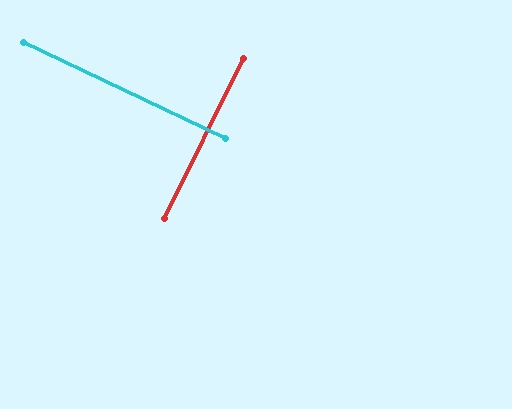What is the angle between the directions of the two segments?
Approximately 89 degrees.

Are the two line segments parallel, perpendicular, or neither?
Perpendicular — they meet at approximately 89°.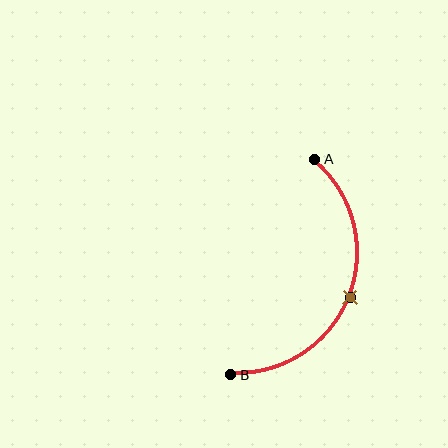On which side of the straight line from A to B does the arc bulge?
The arc bulges to the right of the straight line connecting A and B.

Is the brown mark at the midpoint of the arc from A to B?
Yes. The brown mark lies on the arc at equal arc-length from both A and B — it is the arc midpoint.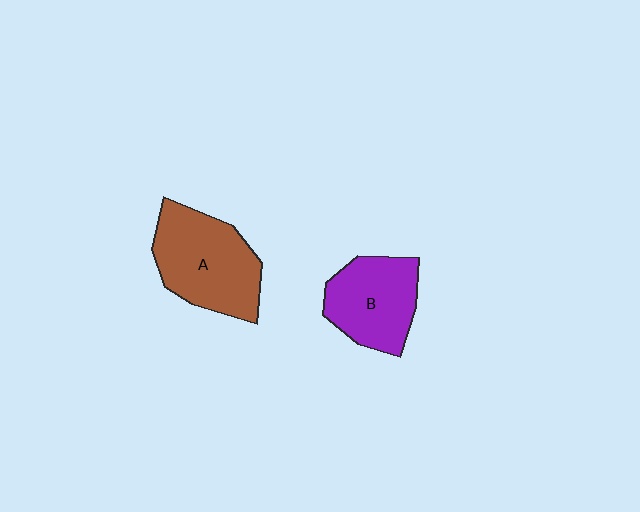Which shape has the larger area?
Shape A (brown).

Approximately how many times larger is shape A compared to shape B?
Approximately 1.2 times.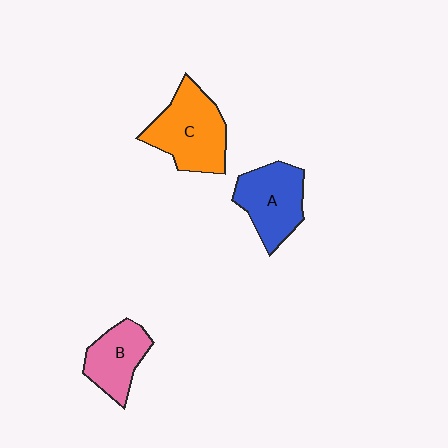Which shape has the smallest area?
Shape B (pink).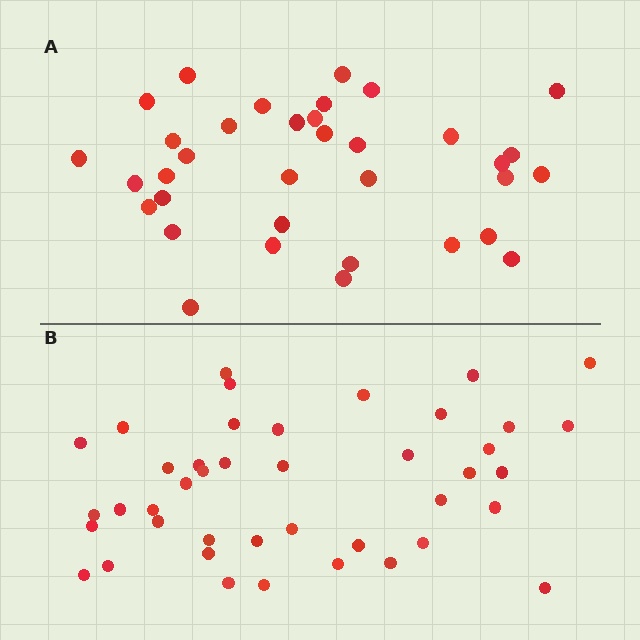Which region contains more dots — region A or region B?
Region B (the bottom region) has more dots.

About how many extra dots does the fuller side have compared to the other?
Region B has roughly 8 or so more dots than region A.